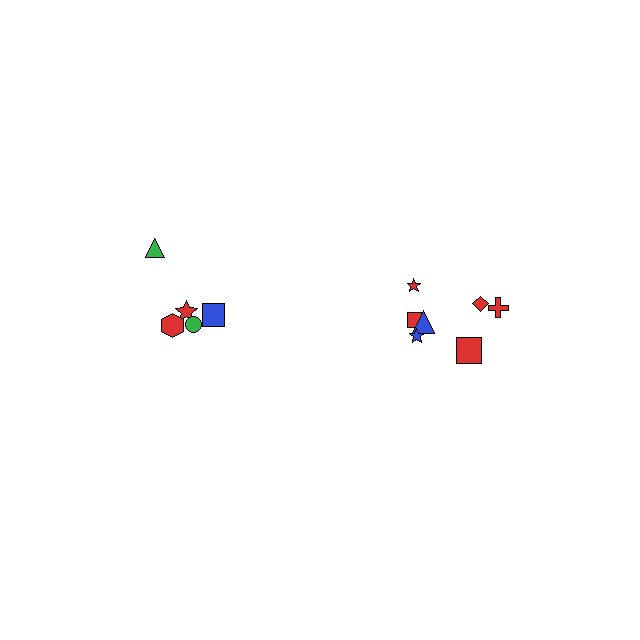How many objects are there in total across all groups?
There are 12 objects.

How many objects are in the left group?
There are 5 objects.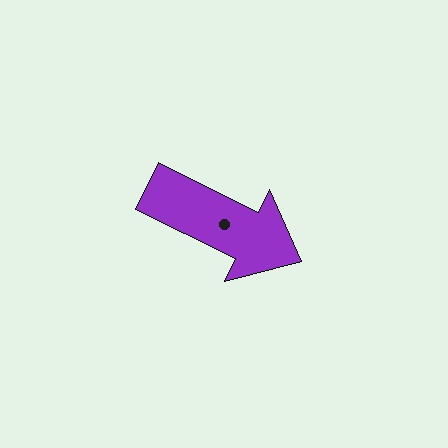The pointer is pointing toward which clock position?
Roughly 4 o'clock.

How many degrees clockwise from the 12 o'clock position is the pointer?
Approximately 116 degrees.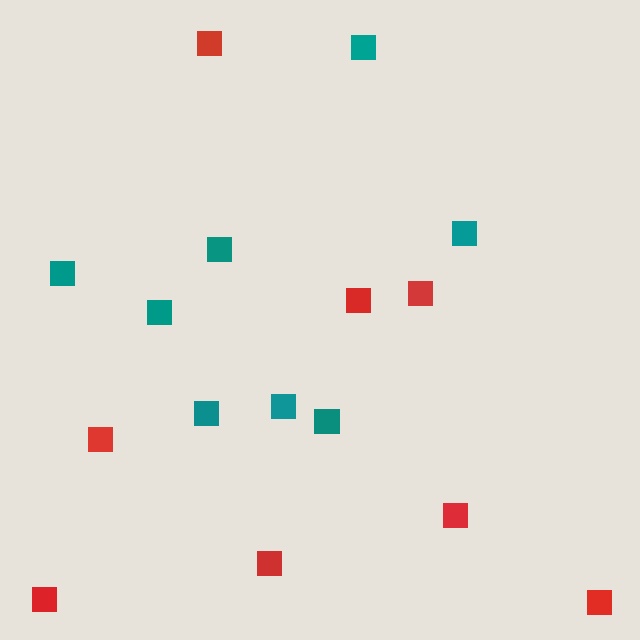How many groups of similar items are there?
There are 2 groups: one group of teal squares (8) and one group of red squares (8).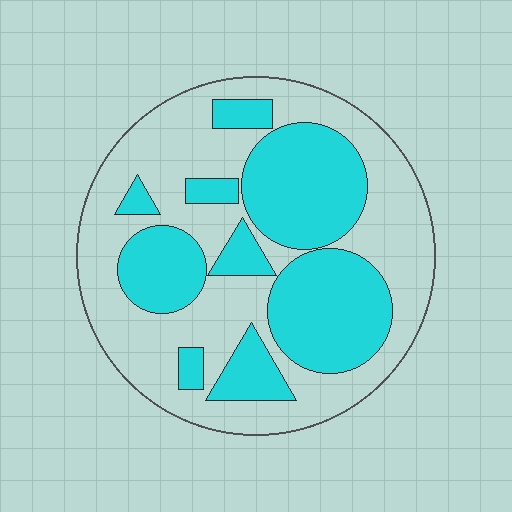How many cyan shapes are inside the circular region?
9.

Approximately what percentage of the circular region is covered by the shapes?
Approximately 40%.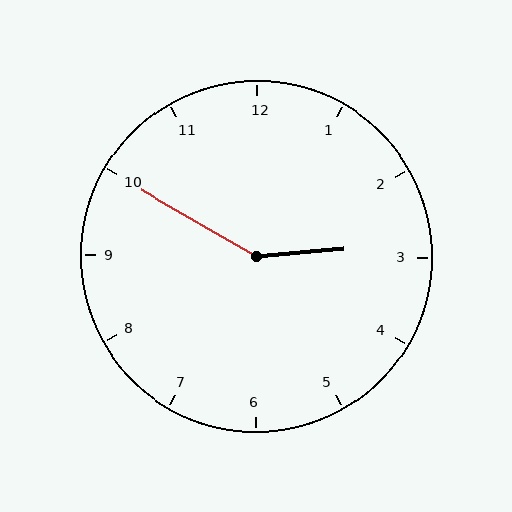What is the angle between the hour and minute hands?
Approximately 145 degrees.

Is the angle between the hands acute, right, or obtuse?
It is obtuse.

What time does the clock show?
2:50.